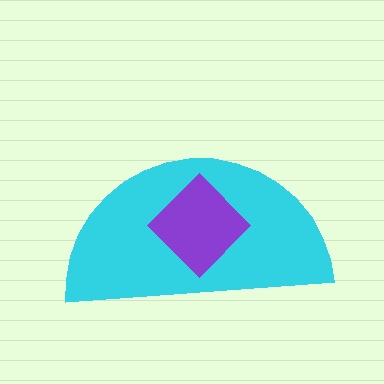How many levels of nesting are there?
2.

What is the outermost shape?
The cyan semicircle.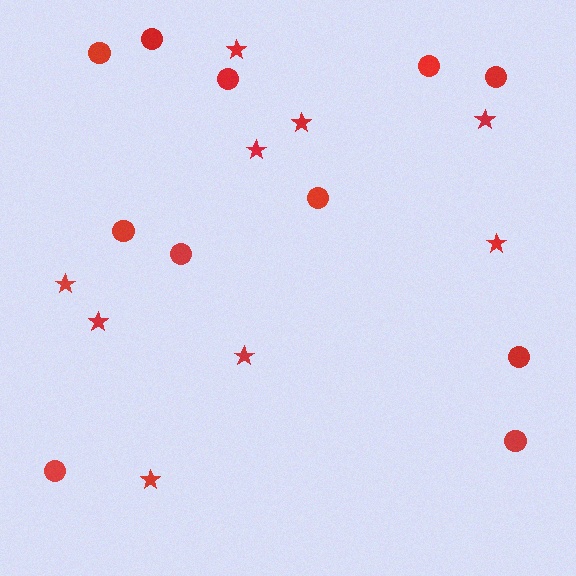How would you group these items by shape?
There are 2 groups: one group of circles (11) and one group of stars (9).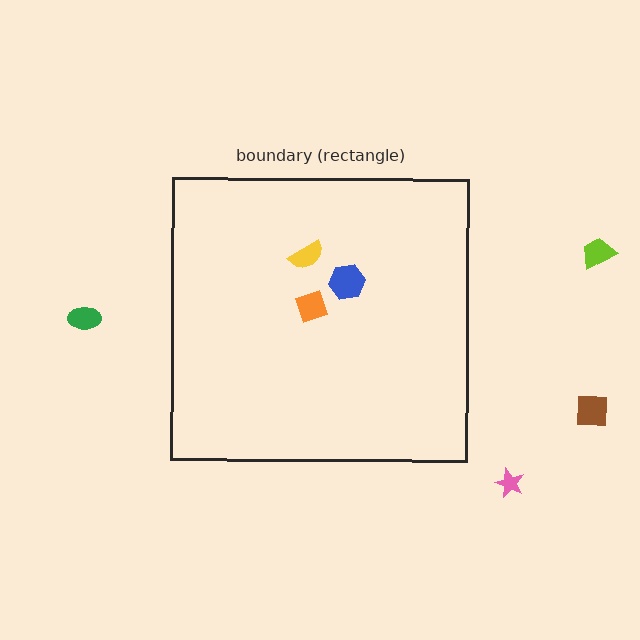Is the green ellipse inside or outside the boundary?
Outside.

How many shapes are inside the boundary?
3 inside, 4 outside.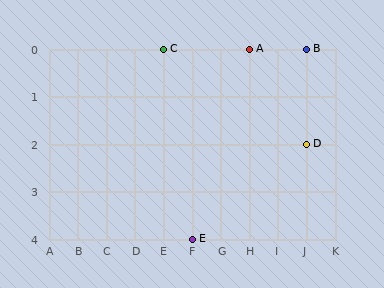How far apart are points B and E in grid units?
Points B and E are 4 columns and 4 rows apart (about 5.7 grid units diagonally).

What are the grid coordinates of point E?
Point E is at grid coordinates (F, 4).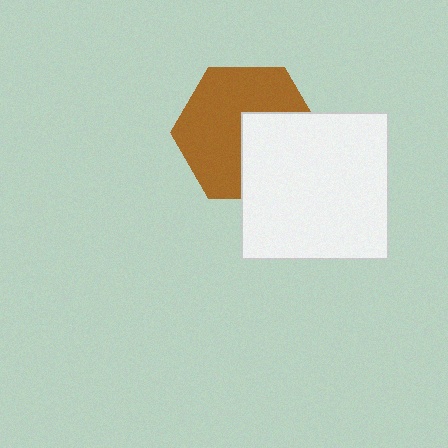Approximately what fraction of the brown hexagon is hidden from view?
Roughly 38% of the brown hexagon is hidden behind the white square.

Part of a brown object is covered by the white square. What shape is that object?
It is a hexagon.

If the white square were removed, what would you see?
You would see the complete brown hexagon.